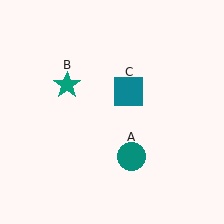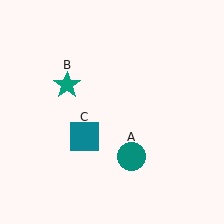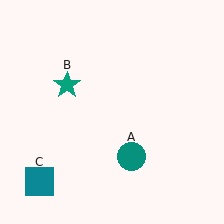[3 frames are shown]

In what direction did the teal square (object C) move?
The teal square (object C) moved down and to the left.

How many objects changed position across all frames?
1 object changed position: teal square (object C).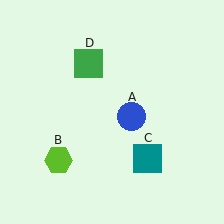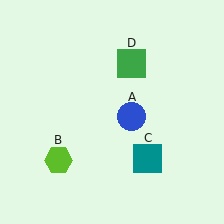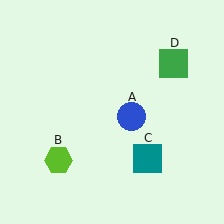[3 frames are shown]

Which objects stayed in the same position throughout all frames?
Blue circle (object A) and lime hexagon (object B) and teal square (object C) remained stationary.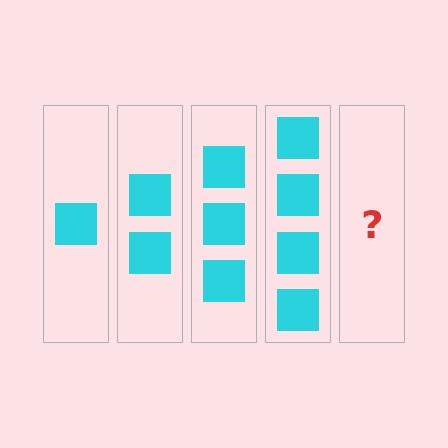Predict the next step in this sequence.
The next step is 5 squares.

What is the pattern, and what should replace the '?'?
The pattern is that each step adds one more square. The '?' should be 5 squares.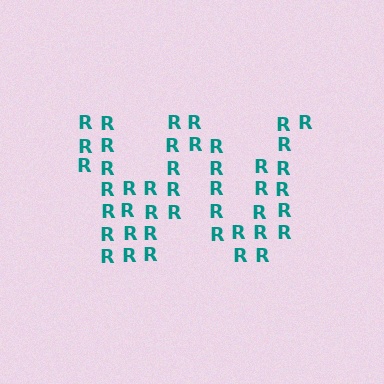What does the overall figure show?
The overall figure shows the letter W.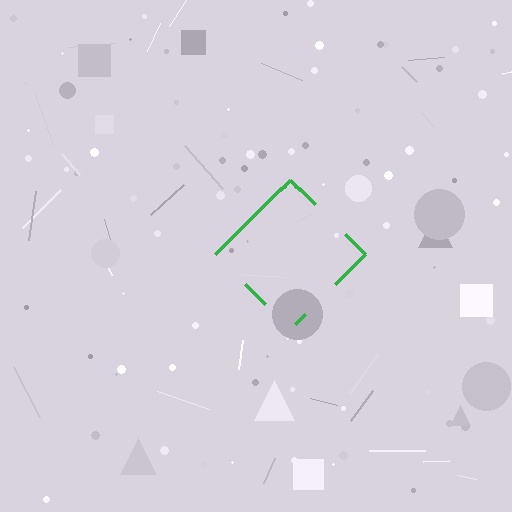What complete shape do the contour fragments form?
The contour fragments form a diamond.